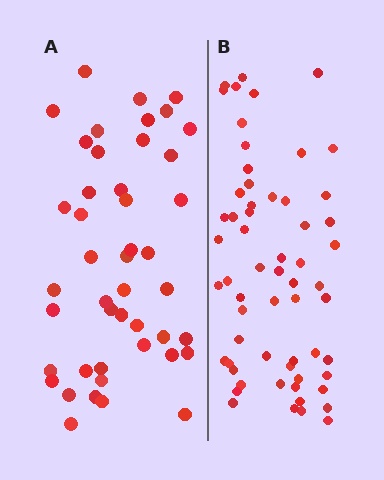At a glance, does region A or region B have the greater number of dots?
Region B (the right region) has more dots.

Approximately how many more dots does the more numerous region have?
Region B has approximately 15 more dots than region A.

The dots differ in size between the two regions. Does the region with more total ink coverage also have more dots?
No. Region A has more total ink coverage because its dots are larger, but region B actually contains more individual dots. Total area can be misleading — the number of items is what matters here.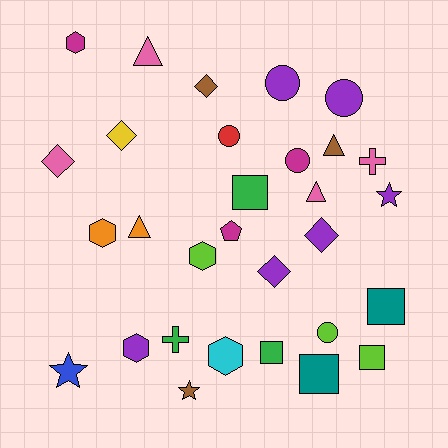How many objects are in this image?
There are 30 objects.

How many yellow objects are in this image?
There is 1 yellow object.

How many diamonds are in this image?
There are 5 diamonds.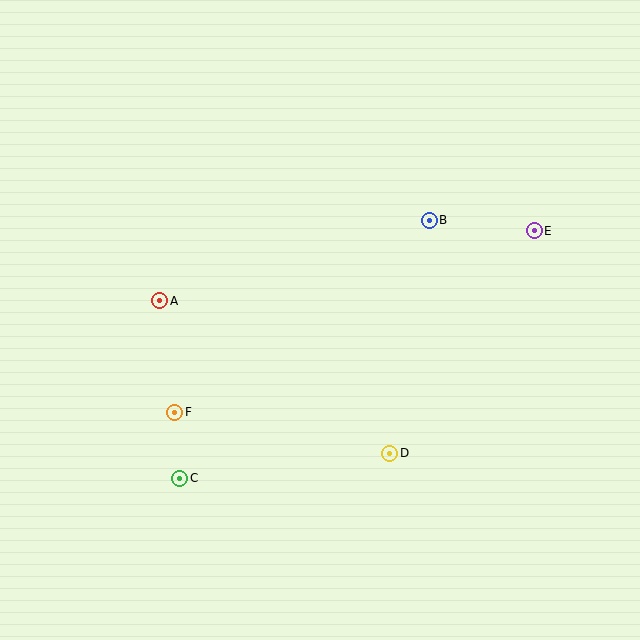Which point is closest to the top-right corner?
Point E is closest to the top-right corner.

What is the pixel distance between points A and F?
The distance between A and F is 113 pixels.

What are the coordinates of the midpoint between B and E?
The midpoint between B and E is at (482, 225).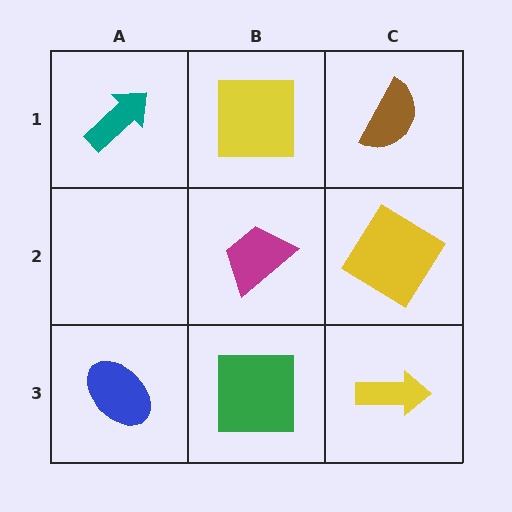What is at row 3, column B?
A green square.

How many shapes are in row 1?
3 shapes.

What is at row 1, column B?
A yellow square.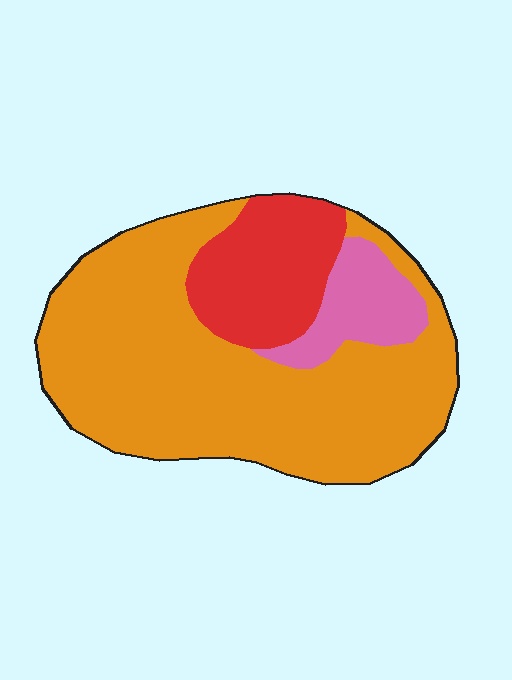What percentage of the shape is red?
Red takes up less than a quarter of the shape.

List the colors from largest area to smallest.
From largest to smallest: orange, red, pink.